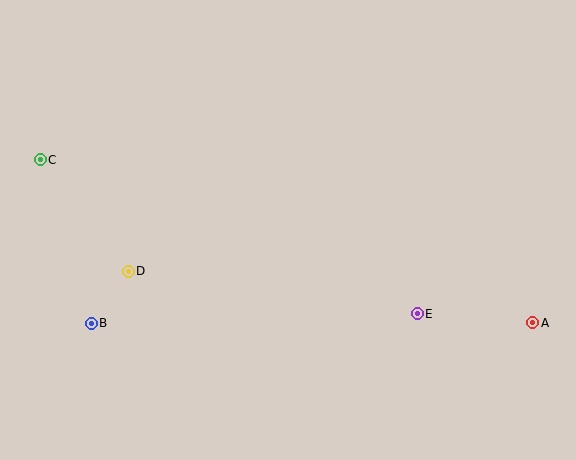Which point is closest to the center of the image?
Point E at (417, 314) is closest to the center.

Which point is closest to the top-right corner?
Point A is closest to the top-right corner.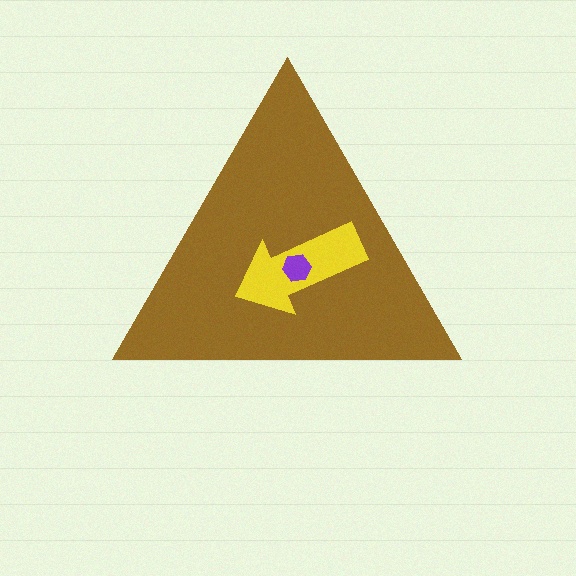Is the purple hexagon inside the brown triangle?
Yes.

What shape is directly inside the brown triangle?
The yellow arrow.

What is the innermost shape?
The purple hexagon.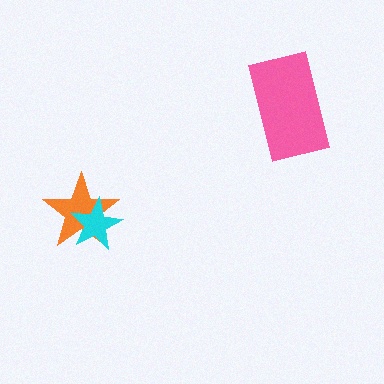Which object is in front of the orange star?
The cyan star is in front of the orange star.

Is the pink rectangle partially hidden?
No, no other shape covers it.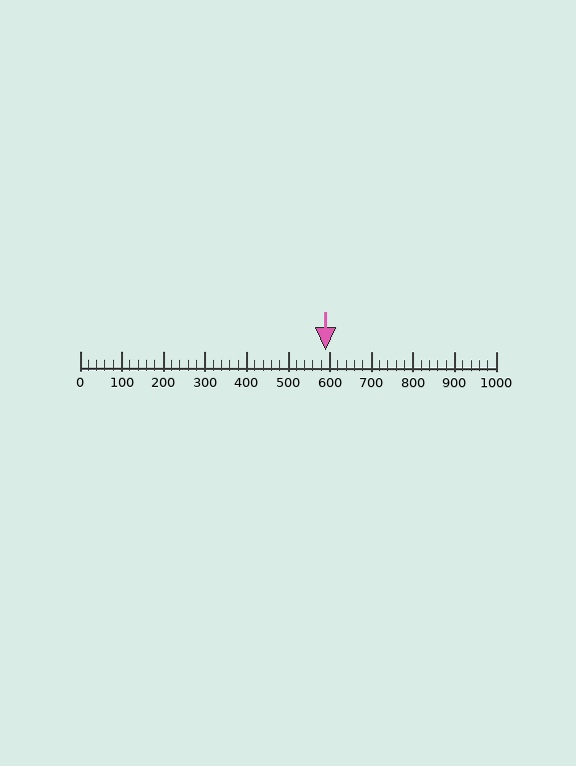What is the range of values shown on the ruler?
The ruler shows values from 0 to 1000.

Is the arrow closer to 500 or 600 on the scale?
The arrow is closer to 600.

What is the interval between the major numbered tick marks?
The major tick marks are spaced 100 units apart.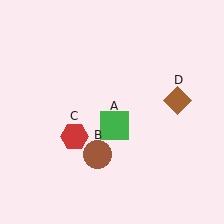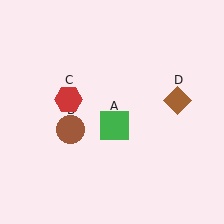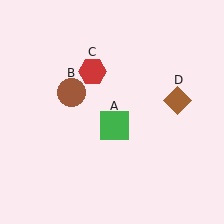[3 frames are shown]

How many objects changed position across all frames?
2 objects changed position: brown circle (object B), red hexagon (object C).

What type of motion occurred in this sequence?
The brown circle (object B), red hexagon (object C) rotated clockwise around the center of the scene.